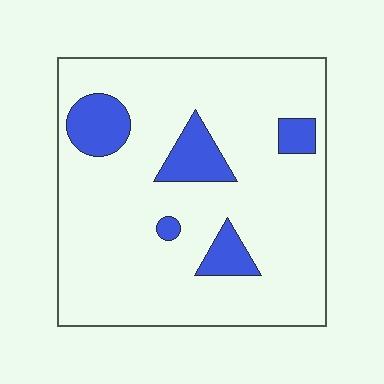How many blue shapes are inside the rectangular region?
5.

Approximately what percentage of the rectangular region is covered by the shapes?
Approximately 15%.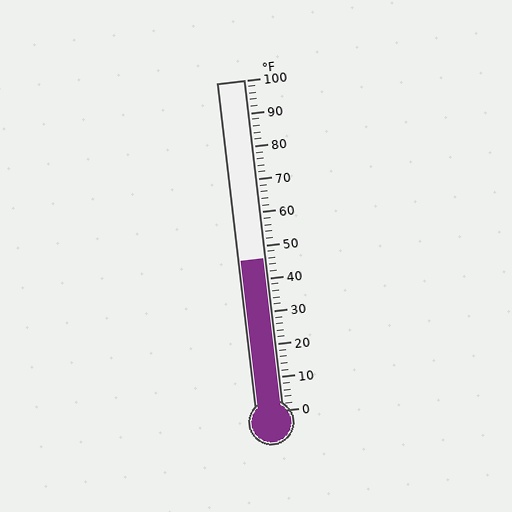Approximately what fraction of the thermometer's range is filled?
The thermometer is filled to approximately 45% of its range.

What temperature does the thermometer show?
The thermometer shows approximately 46°F.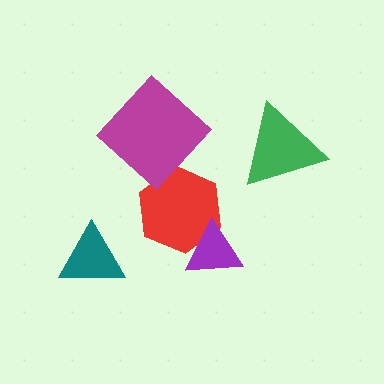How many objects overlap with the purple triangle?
1 object overlaps with the purple triangle.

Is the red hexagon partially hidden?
Yes, it is partially covered by another shape.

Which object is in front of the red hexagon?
The purple triangle is in front of the red hexagon.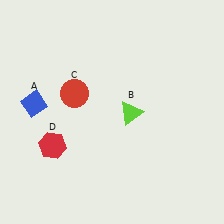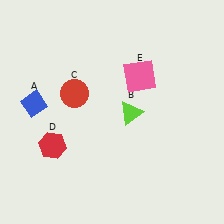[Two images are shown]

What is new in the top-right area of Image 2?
A pink square (E) was added in the top-right area of Image 2.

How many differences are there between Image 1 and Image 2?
There is 1 difference between the two images.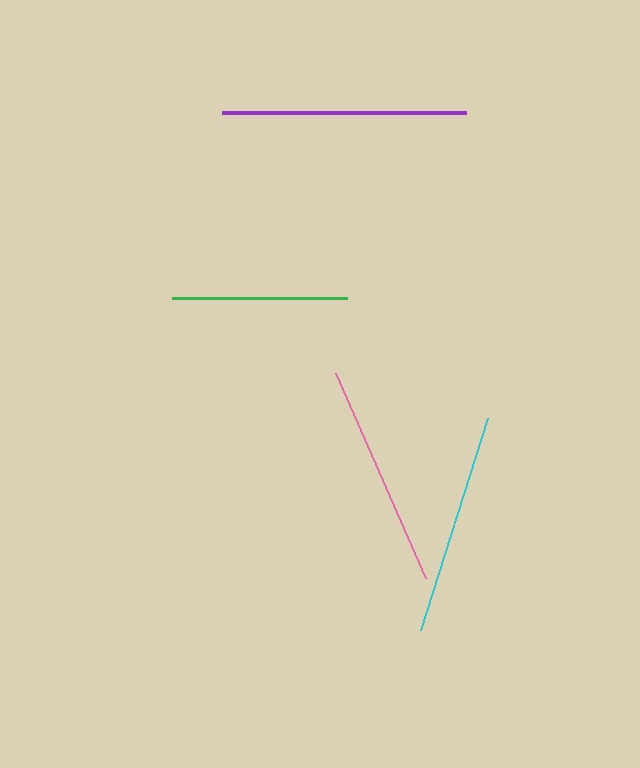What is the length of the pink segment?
The pink segment is approximately 224 pixels long.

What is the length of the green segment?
The green segment is approximately 176 pixels long.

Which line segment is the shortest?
The green line is the shortest at approximately 176 pixels.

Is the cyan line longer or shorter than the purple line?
The purple line is longer than the cyan line.